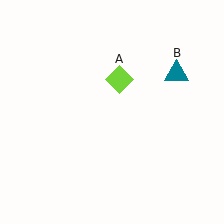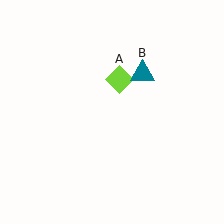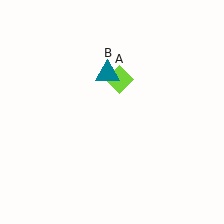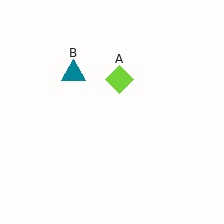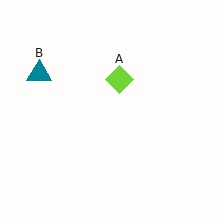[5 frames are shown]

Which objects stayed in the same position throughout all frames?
Lime diamond (object A) remained stationary.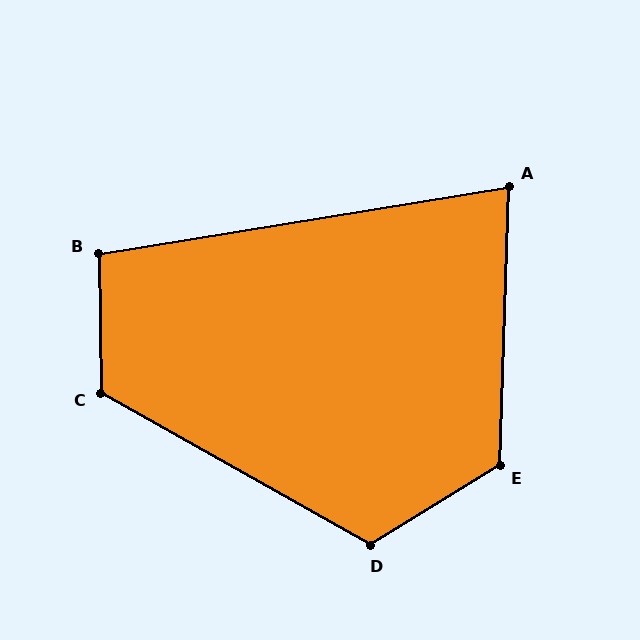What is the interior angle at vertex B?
Approximately 98 degrees (obtuse).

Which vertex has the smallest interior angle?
A, at approximately 79 degrees.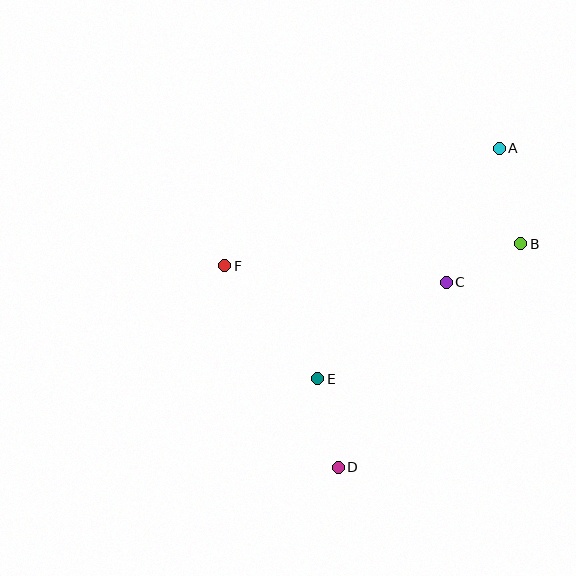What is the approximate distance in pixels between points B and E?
The distance between B and E is approximately 244 pixels.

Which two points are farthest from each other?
Points A and D are farthest from each other.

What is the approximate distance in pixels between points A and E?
The distance between A and E is approximately 294 pixels.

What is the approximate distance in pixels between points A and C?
The distance between A and C is approximately 144 pixels.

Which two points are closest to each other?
Points B and C are closest to each other.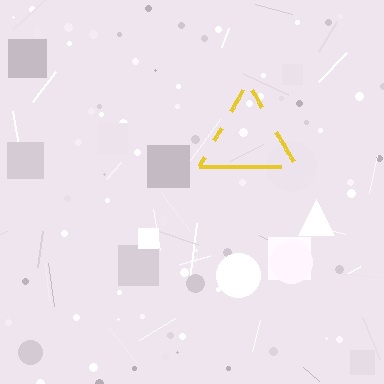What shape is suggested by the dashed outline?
The dashed outline suggests a triangle.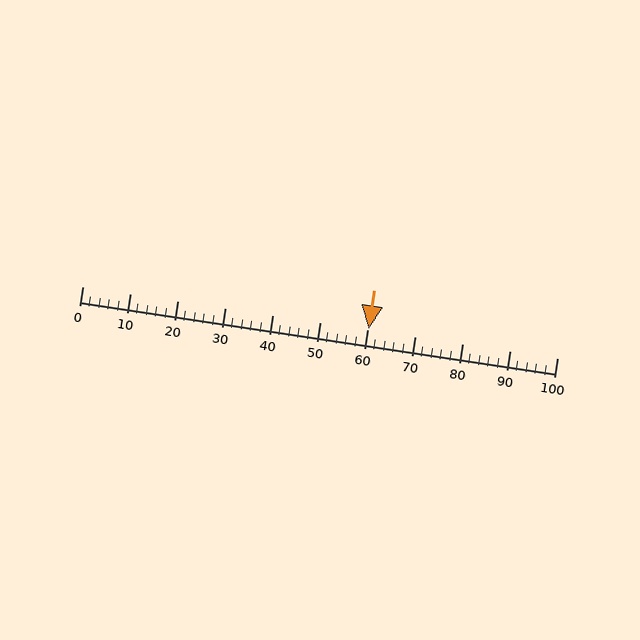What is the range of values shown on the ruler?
The ruler shows values from 0 to 100.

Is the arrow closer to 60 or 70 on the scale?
The arrow is closer to 60.